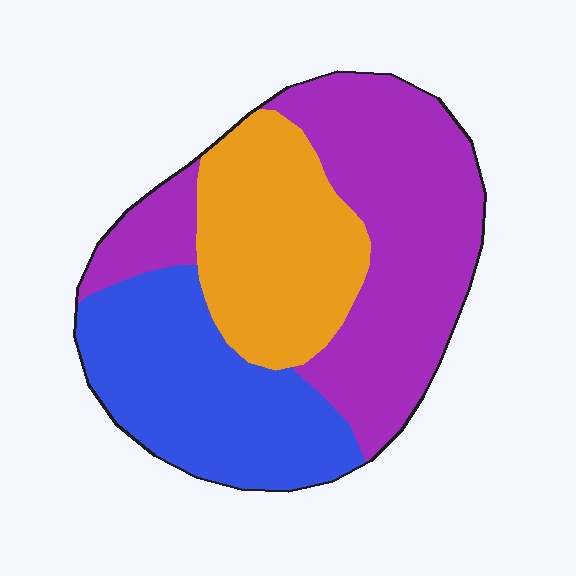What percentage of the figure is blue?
Blue covers 30% of the figure.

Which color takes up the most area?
Purple, at roughly 45%.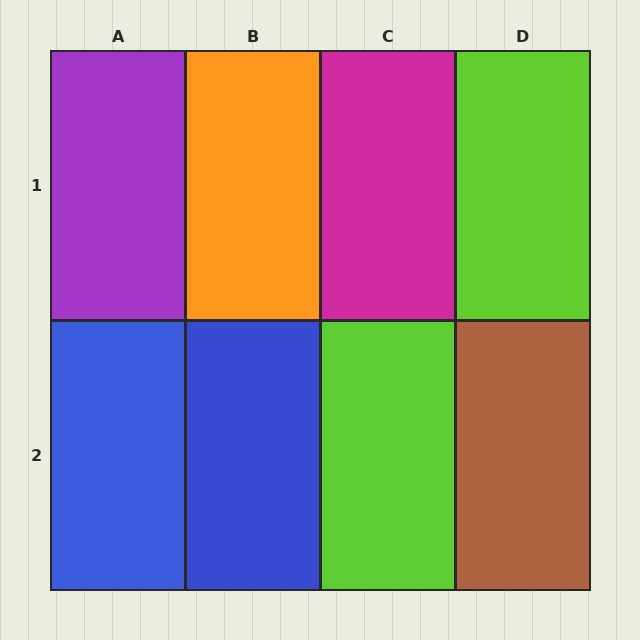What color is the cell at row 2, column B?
Blue.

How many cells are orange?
1 cell is orange.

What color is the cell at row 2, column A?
Blue.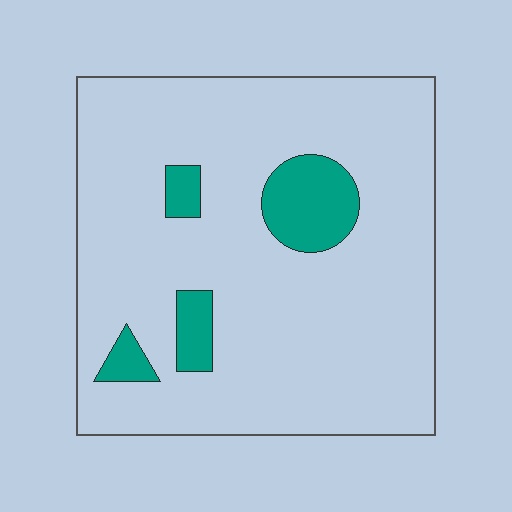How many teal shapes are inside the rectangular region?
4.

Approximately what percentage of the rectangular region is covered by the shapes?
Approximately 10%.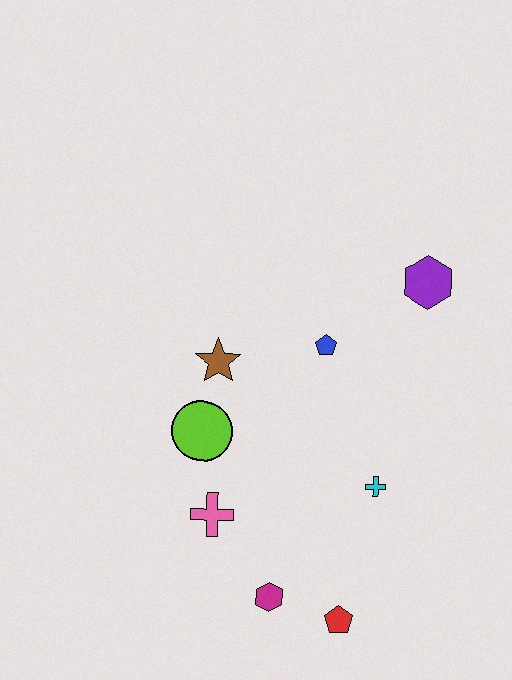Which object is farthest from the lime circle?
The purple hexagon is farthest from the lime circle.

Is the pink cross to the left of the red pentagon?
Yes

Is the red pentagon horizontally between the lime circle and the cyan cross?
Yes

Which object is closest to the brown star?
The lime circle is closest to the brown star.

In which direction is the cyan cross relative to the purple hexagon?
The cyan cross is below the purple hexagon.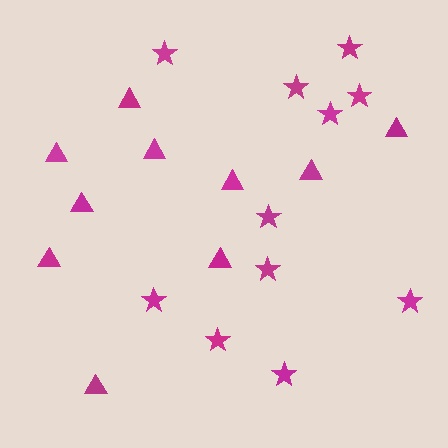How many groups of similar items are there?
There are 2 groups: one group of triangles (10) and one group of stars (11).